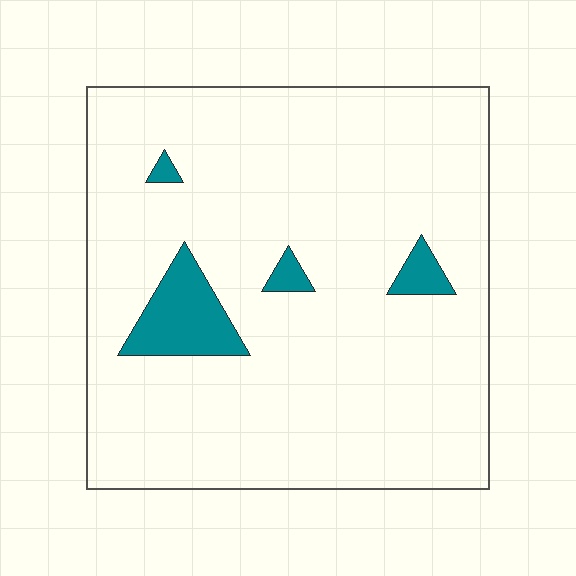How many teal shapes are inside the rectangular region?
4.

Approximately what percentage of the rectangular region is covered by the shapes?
Approximately 5%.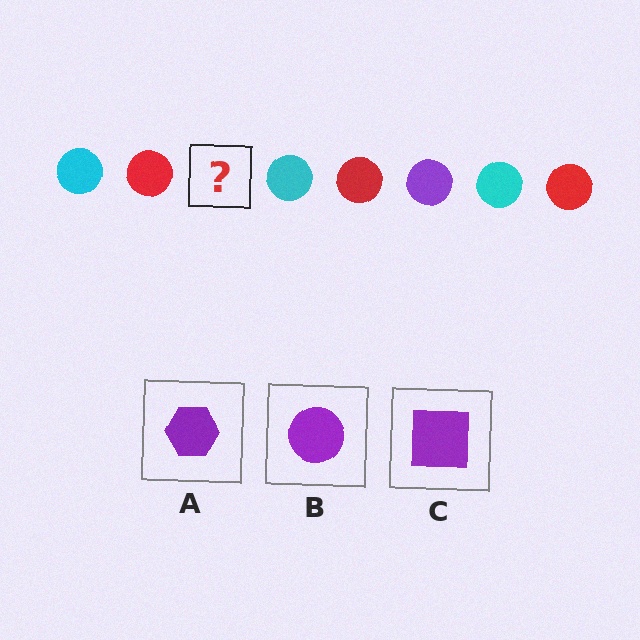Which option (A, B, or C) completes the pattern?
B.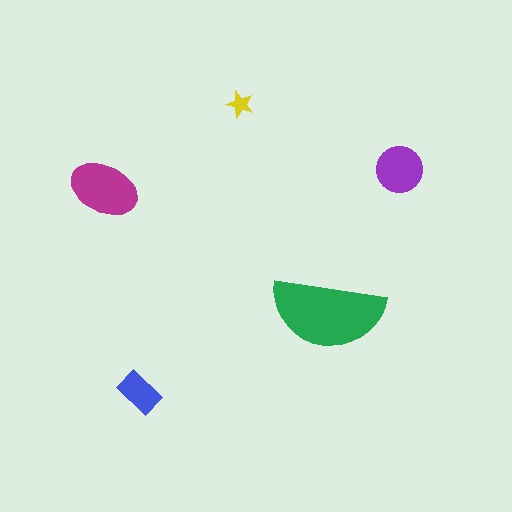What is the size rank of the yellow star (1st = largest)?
5th.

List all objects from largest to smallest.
The green semicircle, the magenta ellipse, the purple circle, the blue rectangle, the yellow star.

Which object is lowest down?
The blue rectangle is bottommost.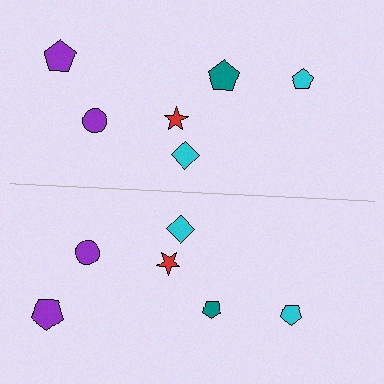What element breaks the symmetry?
The teal pentagon on the bottom side has a different size than its mirror counterpart.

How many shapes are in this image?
There are 12 shapes in this image.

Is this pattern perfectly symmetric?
No, the pattern is not perfectly symmetric. The teal pentagon on the bottom side has a different size than its mirror counterpart.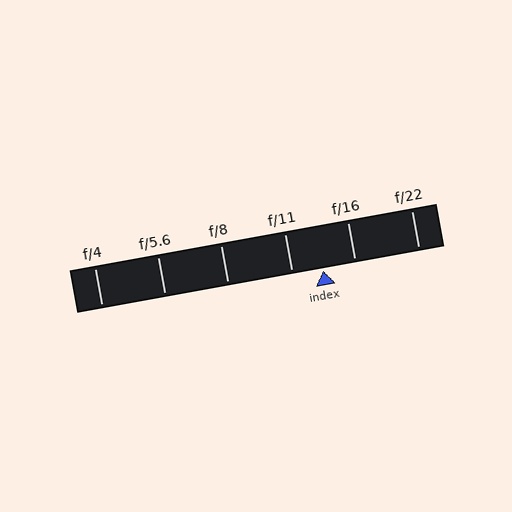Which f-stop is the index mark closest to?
The index mark is closest to f/11.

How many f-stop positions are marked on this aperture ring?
There are 6 f-stop positions marked.